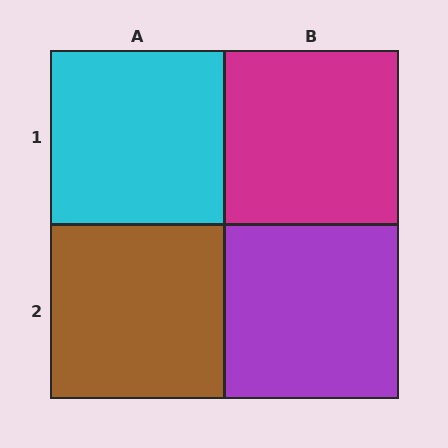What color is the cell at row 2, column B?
Purple.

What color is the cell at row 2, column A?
Brown.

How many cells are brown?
1 cell is brown.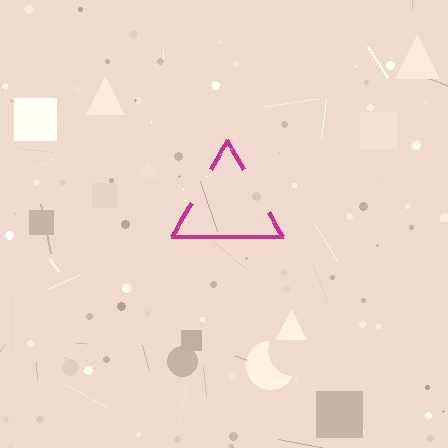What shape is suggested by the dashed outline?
The dashed outline suggests a triangle.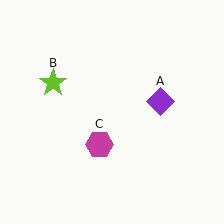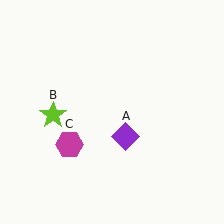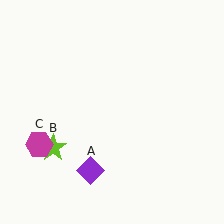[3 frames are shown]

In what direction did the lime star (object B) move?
The lime star (object B) moved down.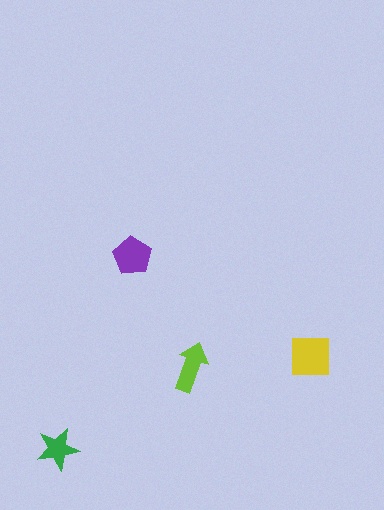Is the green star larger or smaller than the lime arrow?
Smaller.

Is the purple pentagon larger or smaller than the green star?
Larger.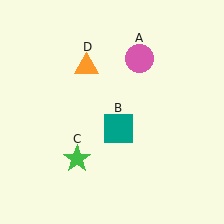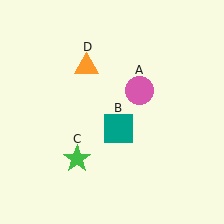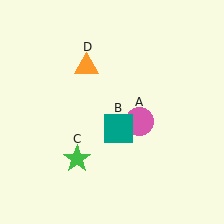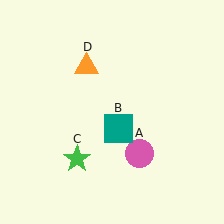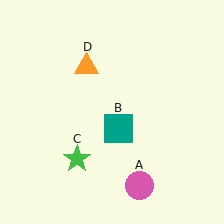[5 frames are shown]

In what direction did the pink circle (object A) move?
The pink circle (object A) moved down.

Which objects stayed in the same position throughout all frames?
Teal square (object B) and green star (object C) and orange triangle (object D) remained stationary.